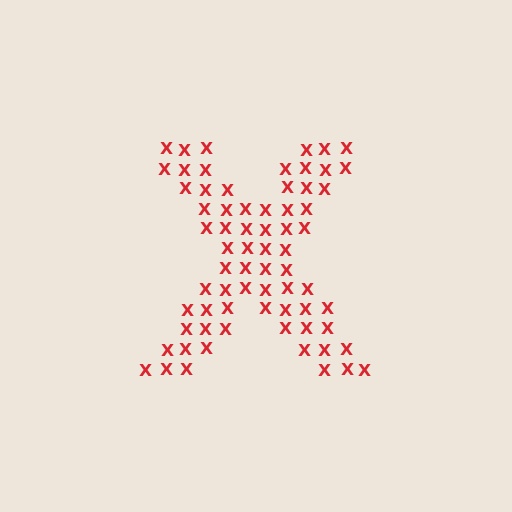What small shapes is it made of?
It is made of small letter X's.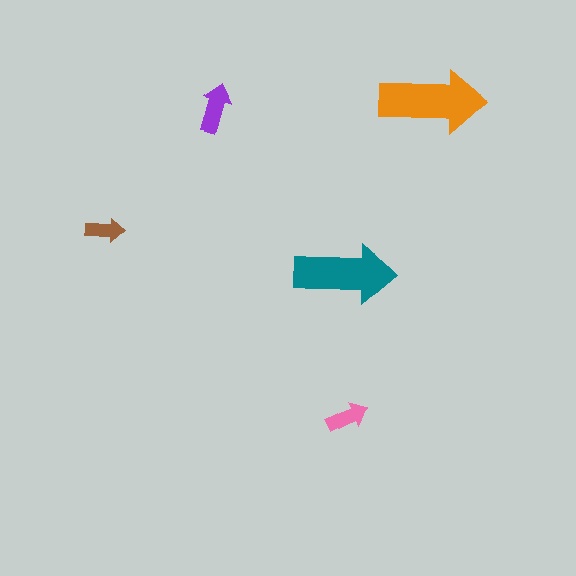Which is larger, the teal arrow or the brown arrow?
The teal one.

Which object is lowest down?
The pink arrow is bottommost.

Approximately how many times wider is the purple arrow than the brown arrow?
About 1.5 times wider.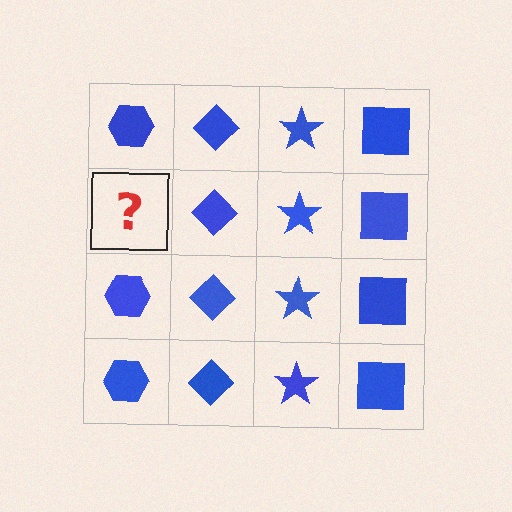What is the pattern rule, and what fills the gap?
The rule is that each column has a consistent shape. The gap should be filled with a blue hexagon.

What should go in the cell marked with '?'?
The missing cell should contain a blue hexagon.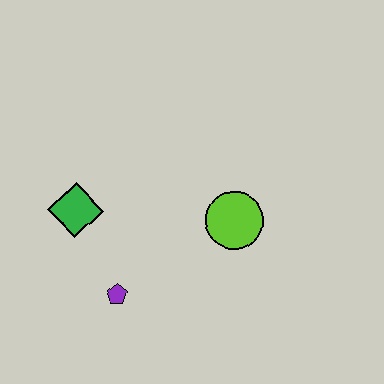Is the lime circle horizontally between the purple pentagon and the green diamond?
No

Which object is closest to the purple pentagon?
The green diamond is closest to the purple pentagon.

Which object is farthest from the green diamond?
The lime circle is farthest from the green diamond.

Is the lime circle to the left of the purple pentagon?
No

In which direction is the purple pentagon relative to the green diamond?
The purple pentagon is below the green diamond.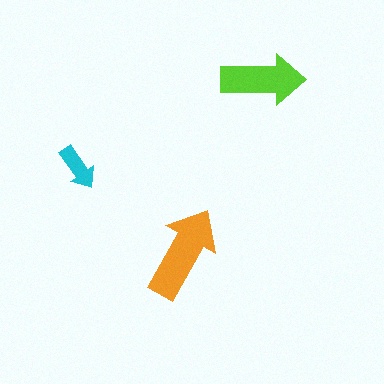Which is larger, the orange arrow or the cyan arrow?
The orange one.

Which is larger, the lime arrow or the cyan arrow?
The lime one.